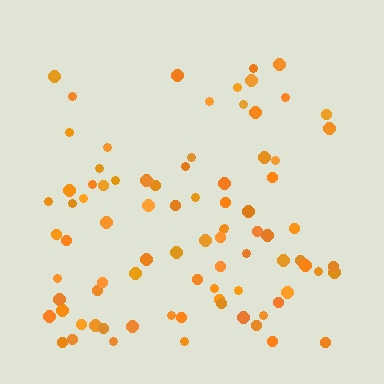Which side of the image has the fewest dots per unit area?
The top.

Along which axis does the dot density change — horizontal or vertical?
Vertical.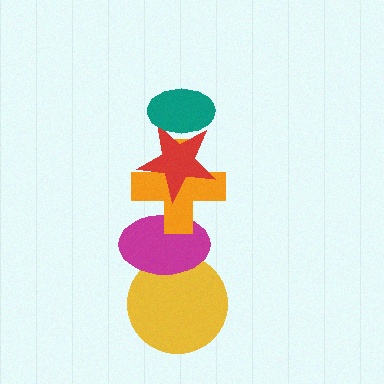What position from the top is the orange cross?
The orange cross is 3rd from the top.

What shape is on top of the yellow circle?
The magenta ellipse is on top of the yellow circle.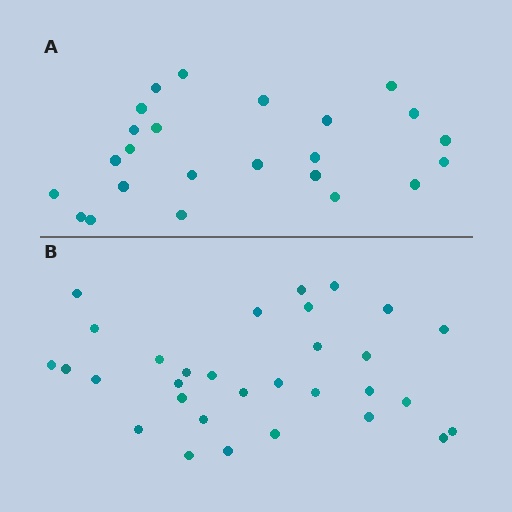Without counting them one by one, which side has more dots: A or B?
Region B (the bottom region) has more dots.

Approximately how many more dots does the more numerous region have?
Region B has roughly 8 or so more dots than region A.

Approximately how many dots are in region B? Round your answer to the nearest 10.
About 30 dots. (The exact count is 31, which rounds to 30.)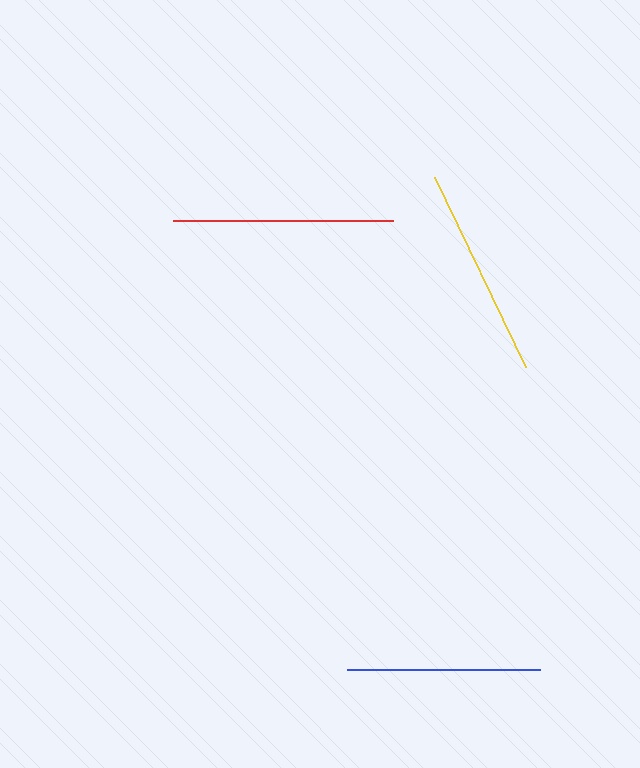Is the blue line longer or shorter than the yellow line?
The yellow line is longer than the blue line.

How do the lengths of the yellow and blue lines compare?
The yellow and blue lines are approximately the same length.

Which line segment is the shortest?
The blue line is the shortest at approximately 193 pixels.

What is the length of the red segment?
The red segment is approximately 220 pixels long.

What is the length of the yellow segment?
The yellow segment is approximately 211 pixels long.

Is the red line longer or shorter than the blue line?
The red line is longer than the blue line.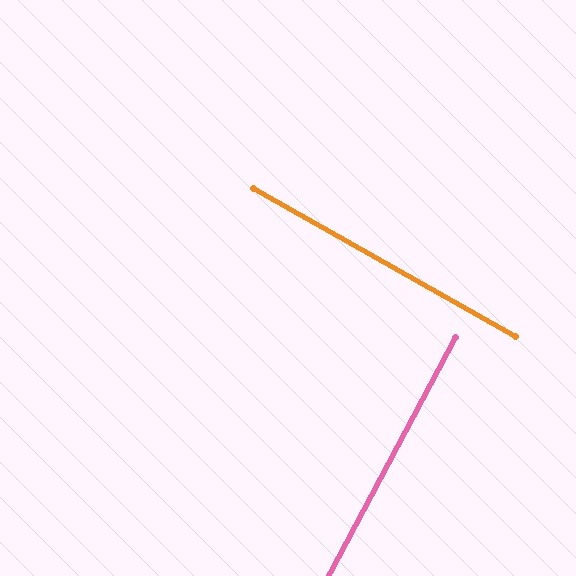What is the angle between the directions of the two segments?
Approximately 89 degrees.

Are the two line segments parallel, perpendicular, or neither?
Perpendicular — they meet at approximately 89°.